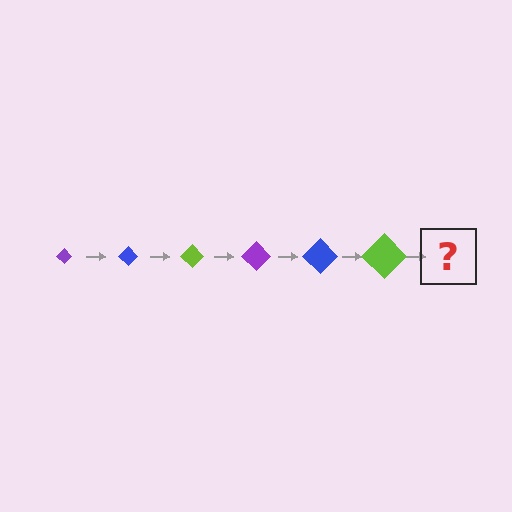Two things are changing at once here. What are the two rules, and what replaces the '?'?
The two rules are that the diamond grows larger each step and the color cycles through purple, blue, and lime. The '?' should be a purple diamond, larger than the previous one.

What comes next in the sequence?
The next element should be a purple diamond, larger than the previous one.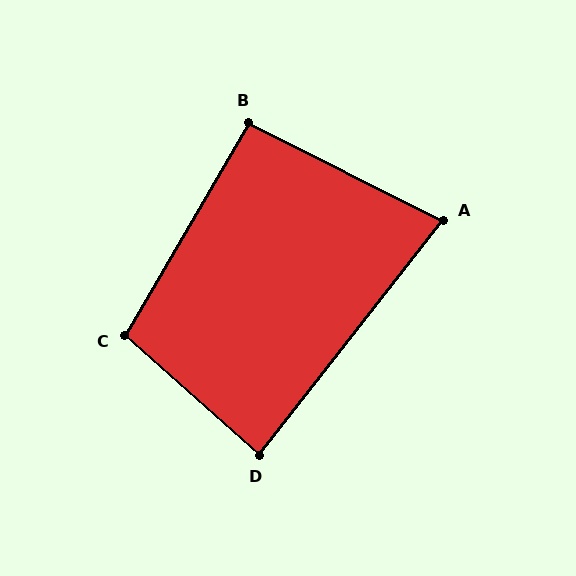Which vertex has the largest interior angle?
C, at approximately 102 degrees.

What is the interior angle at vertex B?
Approximately 94 degrees (approximately right).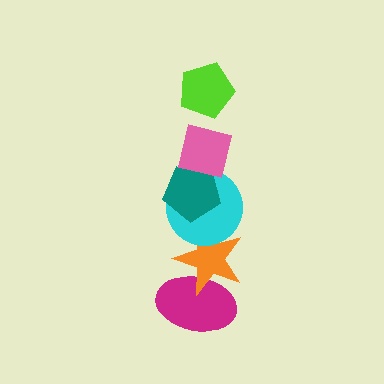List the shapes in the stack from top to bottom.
From top to bottom: the lime pentagon, the pink square, the teal pentagon, the cyan circle, the orange star, the magenta ellipse.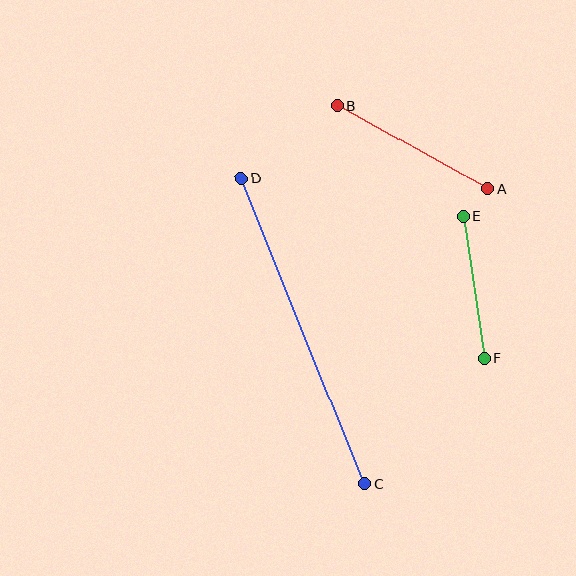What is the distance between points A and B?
The distance is approximately 172 pixels.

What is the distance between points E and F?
The distance is approximately 144 pixels.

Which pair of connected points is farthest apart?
Points C and D are farthest apart.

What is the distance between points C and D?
The distance is approximately 329 pixels.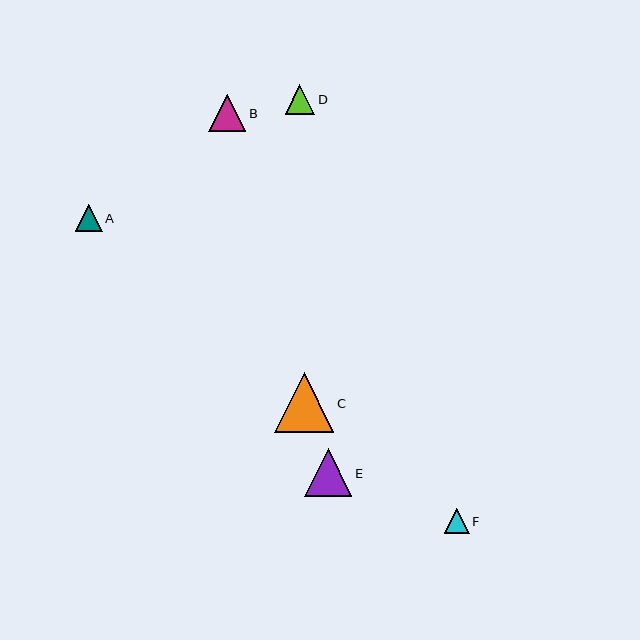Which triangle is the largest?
Triangle C is the largest with a size of approximately 59 pixels.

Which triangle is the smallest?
Triangle F is the smallest with a size of approximately 25 pixels.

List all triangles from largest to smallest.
From largest to smallest: C, E, B, D, A, F.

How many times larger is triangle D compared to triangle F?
Triangle D is approximately 1.2 times the size of triangle F.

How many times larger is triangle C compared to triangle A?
Triangle C is approximately 2.2 times the size of triangle A.